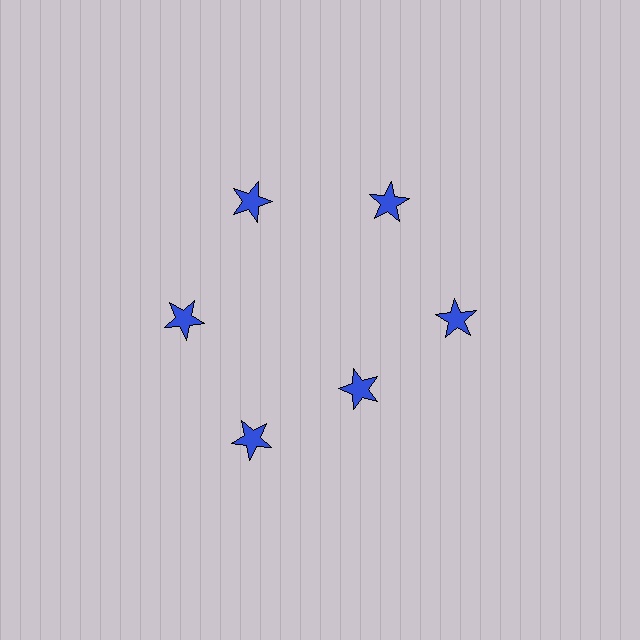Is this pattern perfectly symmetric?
No. The 6 blue stars are arranged in a ring, but one element near the 5 o'clock position is pulled inward toward the center, breaking the 6-fold rotational symmetry.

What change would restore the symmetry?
The symmetry would be restored by moving it outward, back onto the ring so that all 6 stars sit at equal angles and equal distance from the center.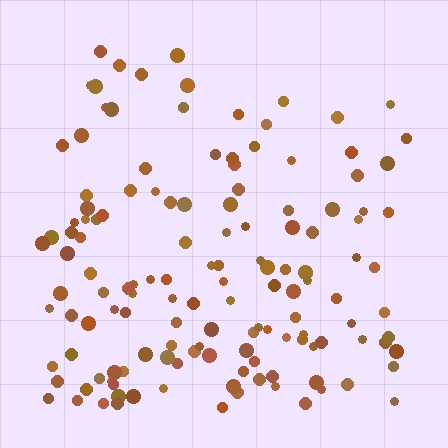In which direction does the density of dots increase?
From top to bottom, with the bottom side densest.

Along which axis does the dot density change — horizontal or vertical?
Vertical.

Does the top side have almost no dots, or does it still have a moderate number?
Still a moderate number, just noticeably fewer than the bottom.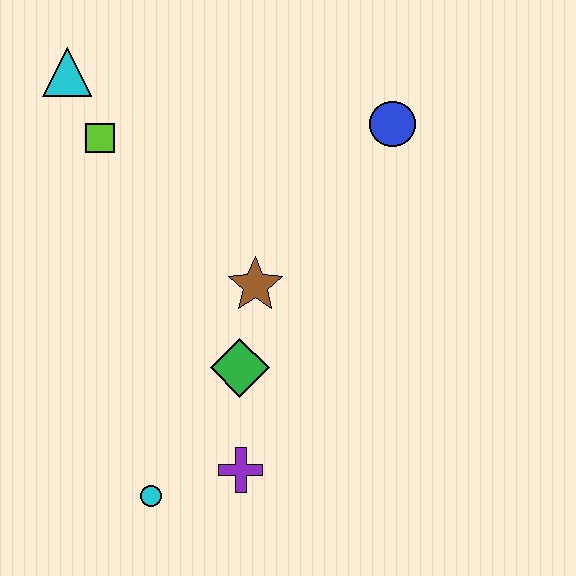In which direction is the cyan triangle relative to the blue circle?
The cyan triangle is to the left of the blue circle.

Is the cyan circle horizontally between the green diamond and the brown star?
No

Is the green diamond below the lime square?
Yes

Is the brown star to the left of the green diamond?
No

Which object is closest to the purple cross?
The cyan circle is closest to the purple cross.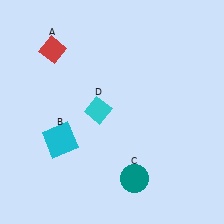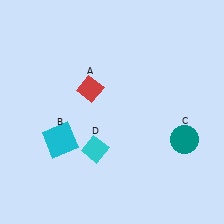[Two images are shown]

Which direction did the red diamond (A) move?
The red diamond (A) moved down.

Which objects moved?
The objects that moved are: the red diamond (A), the teal circle (C), the cyan diamond (D).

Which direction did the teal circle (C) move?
The teal circle (C) moved right.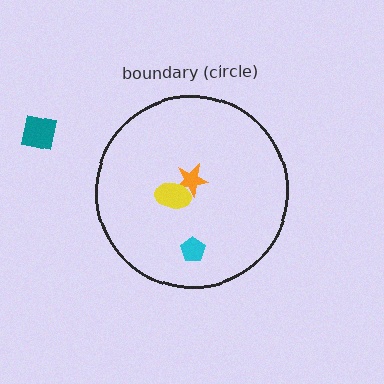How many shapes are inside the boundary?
3 inside, 1 outside.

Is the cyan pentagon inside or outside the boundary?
Inside.